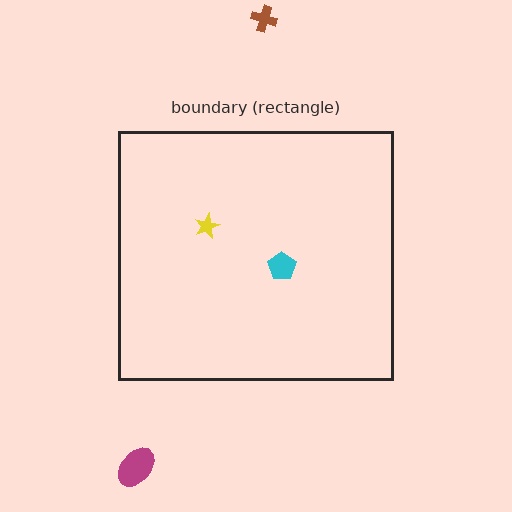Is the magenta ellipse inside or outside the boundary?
Outside.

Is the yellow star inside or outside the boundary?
Inside.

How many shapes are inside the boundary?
2 inside, 2 outside.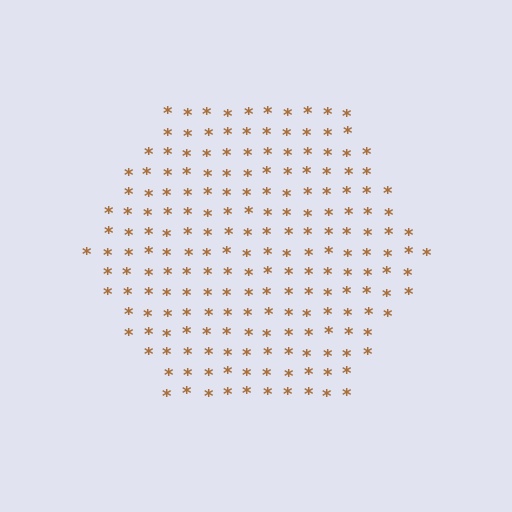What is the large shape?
The large shape is a hexagon.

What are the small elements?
The small elements are asterisks.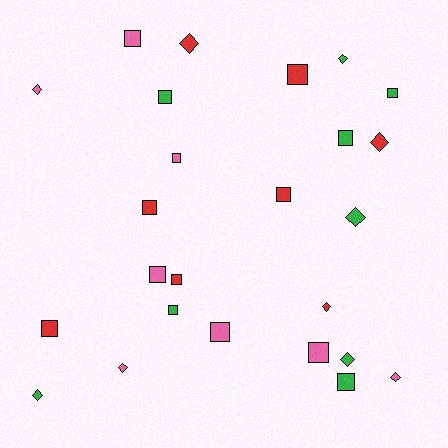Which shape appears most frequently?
Square, with 15 objects.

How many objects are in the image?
There are 25 objects.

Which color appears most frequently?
Green, with 9 objects.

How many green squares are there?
There are 5 green squares.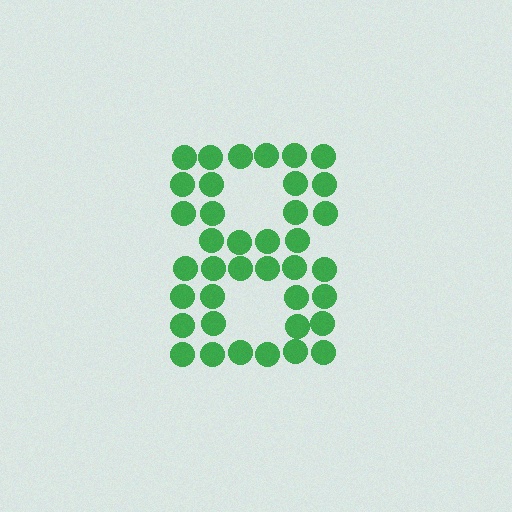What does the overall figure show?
The overall figure shows the digit 8.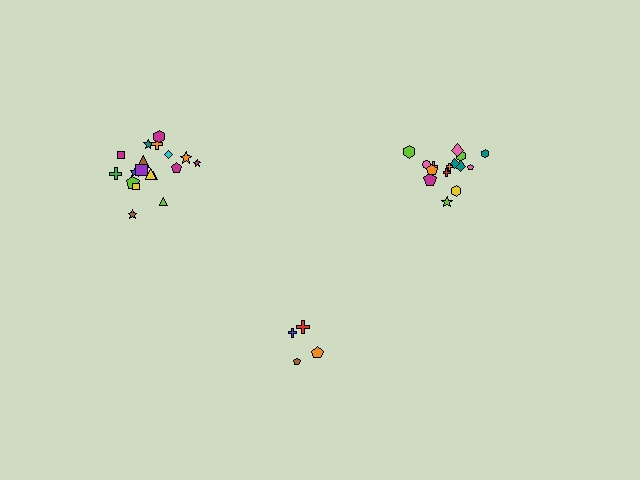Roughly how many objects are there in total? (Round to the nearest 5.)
Roughly 35 objects in total.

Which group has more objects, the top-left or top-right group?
The top-left group.